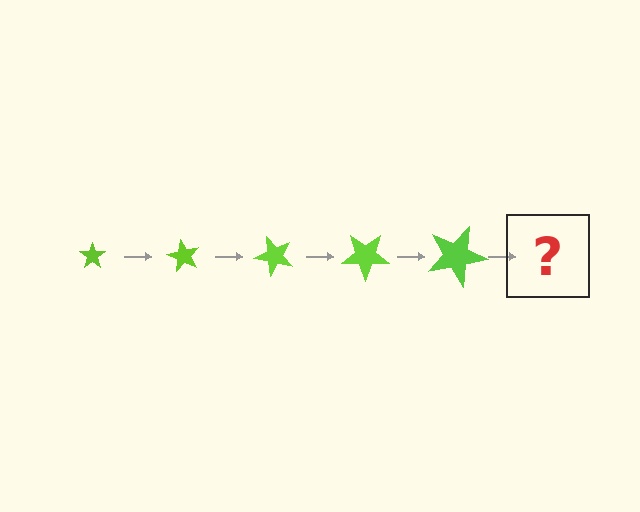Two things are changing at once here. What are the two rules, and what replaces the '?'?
The two rules are that the star grows larger each step and it rotates 60 degrees each step. The '?' should be a star, larger than the previous one and rotated 300 degrees from the start.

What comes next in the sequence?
The next element should be a star, larger than the previous one and rotated 300 degrees from the start.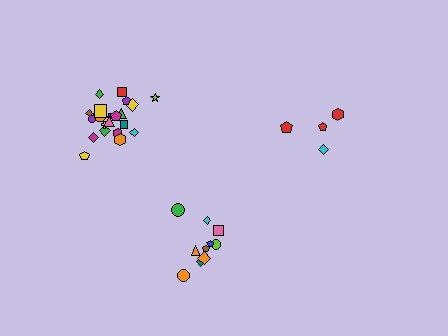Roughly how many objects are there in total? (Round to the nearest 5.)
Roughly 35 objects in total.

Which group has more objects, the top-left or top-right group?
The top-left group.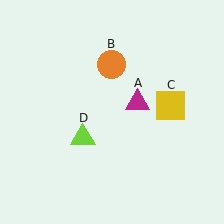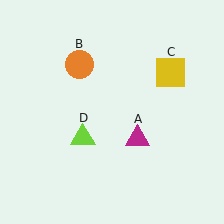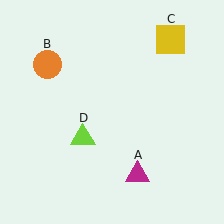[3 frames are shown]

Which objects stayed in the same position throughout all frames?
Lime triangle (object D) remained stationary.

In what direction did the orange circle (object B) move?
The orange circle (object B) moved left.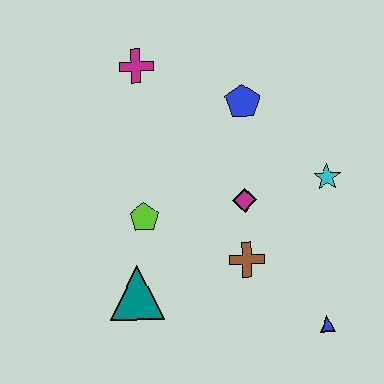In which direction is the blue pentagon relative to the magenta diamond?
The blue pentagon is above the magenta diamond.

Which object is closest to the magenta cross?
The blue pentagon is closest to the magenta cross.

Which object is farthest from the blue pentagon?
The blue triangle is farthest from the blue pentagon.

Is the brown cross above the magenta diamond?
No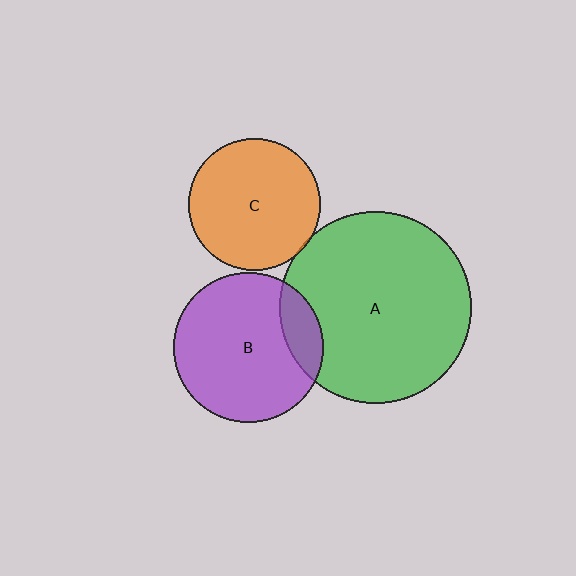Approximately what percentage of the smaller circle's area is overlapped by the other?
Approximately 15%.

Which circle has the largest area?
Circle A (green).